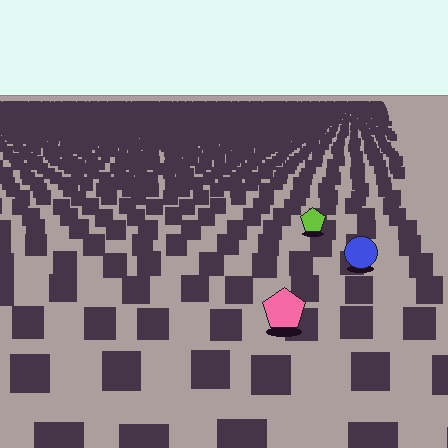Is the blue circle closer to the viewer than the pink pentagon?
No. The pink pentagon is closer — you can tell from the texture gradient: the ground texture is coarser near it.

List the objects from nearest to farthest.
From nearest to farthest: the pink pentagon, the blue circle, the lime pentagon.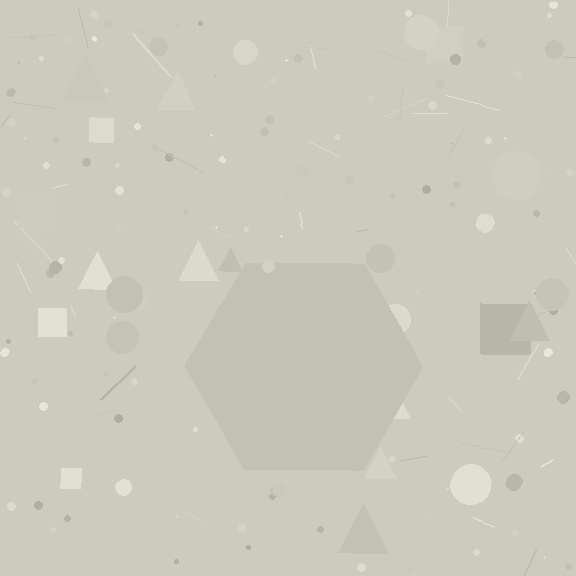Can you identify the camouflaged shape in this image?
The camouflaged shape is a hexagon.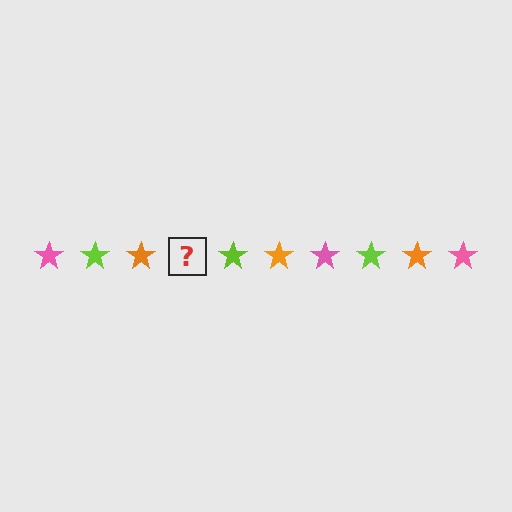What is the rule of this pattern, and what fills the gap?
The rule is that the pattern cycles through pink, lime, orange stars. The gap should be filled with a pink star.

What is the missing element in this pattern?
The missing element is a pink star.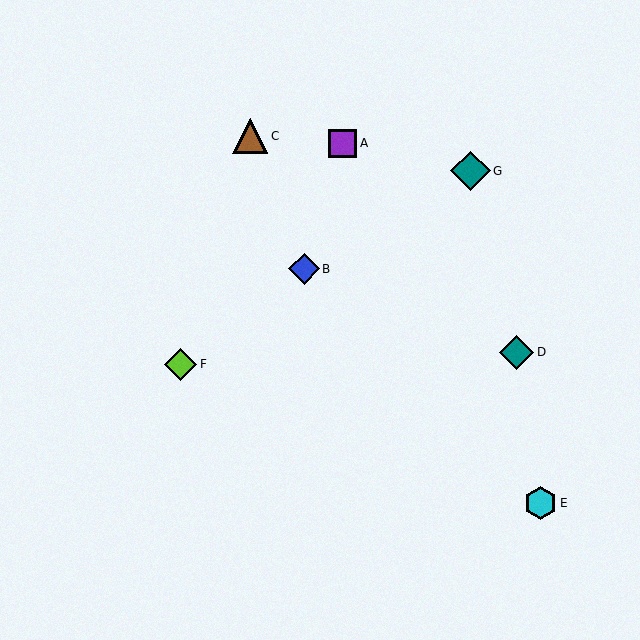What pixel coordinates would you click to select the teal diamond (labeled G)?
Click at (471, 171) to select the teal diamond G.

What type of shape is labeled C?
Shape C is a brown triangle.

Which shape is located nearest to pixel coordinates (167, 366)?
The lime diamond (labeled F) at (181, 364) is nearest to that location.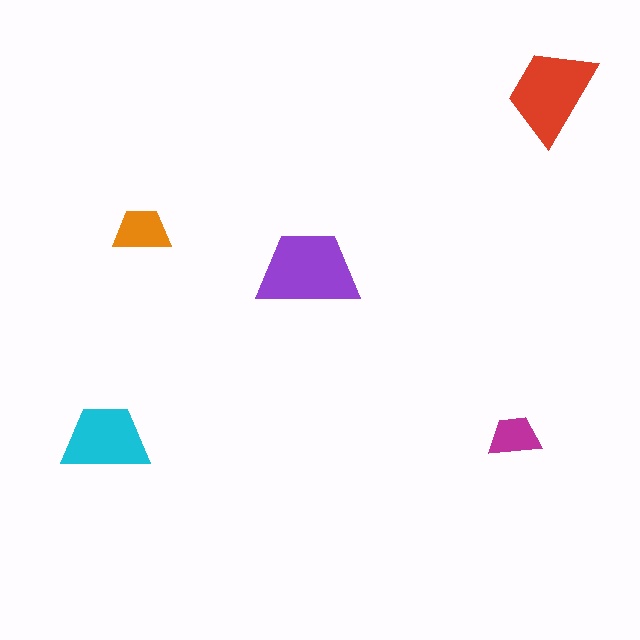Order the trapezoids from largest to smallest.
the purple one, the red one, the cyan one, the orange one, the magenta one.